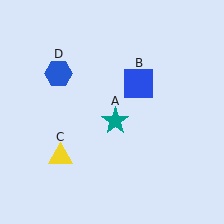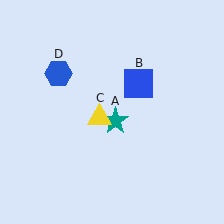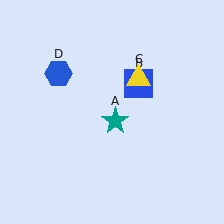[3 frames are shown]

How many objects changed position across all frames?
1 object changed position: yellow triangle (object C).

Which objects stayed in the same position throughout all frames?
Teal star (object A) and blue square (object B) and blue hexagon (object D) remained stationary.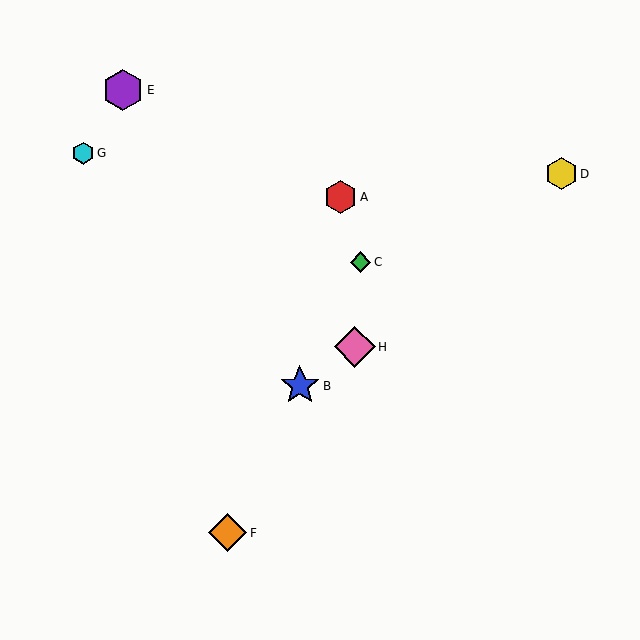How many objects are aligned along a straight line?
3 objects (B, C, F) are aligned along a straight line.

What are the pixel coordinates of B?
Object B is at (300, 386).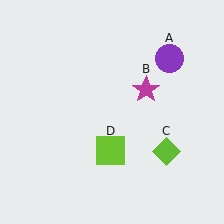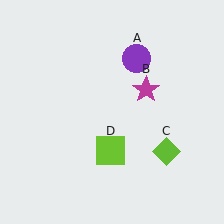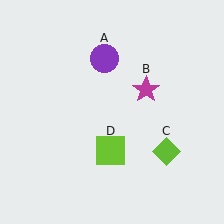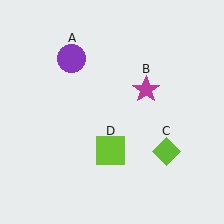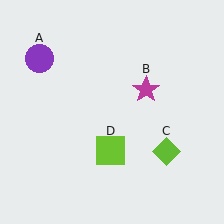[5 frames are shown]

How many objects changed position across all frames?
1 object changed position: purple circle (object A).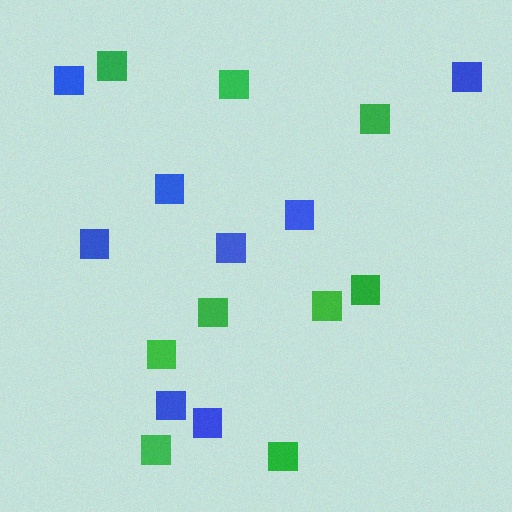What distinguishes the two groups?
There are 2 groups: one group of blue squares (8) and one group of green squares (9).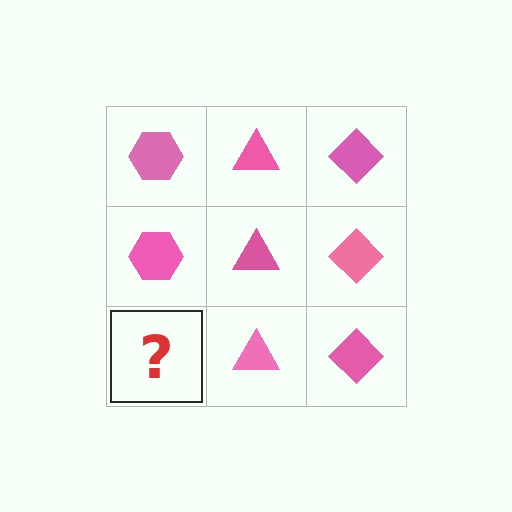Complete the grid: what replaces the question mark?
The question mark should be replaced with a pink hexagon.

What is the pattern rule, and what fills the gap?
The rule is that each column has a consistent shape. The gap should be filled with a pink hexagon.